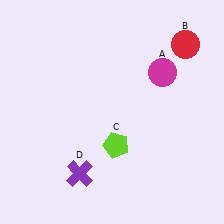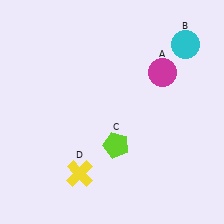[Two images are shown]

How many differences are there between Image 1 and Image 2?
There are 2 differences between the two images.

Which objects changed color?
B changed from red to cyan. D changed from purple to yellow.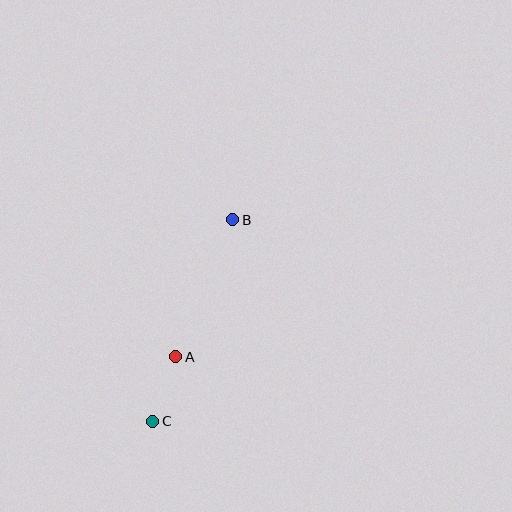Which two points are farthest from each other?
Points B and C are farthest from each other.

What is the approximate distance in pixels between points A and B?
The distance between A and B is approximately 149 pixels.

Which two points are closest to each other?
Points A and C are closest to each other.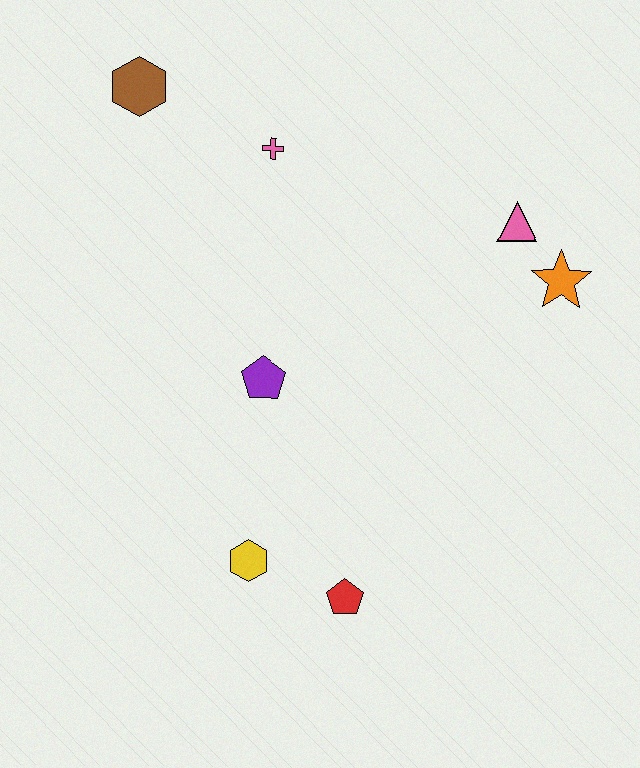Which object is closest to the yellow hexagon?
The red pentagon is closest to the yellow hexagon.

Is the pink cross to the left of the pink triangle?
Yes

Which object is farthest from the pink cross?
The red pentagon is farthest from the pink cross.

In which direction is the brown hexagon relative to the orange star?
The brown hexagon is to the left of the orange star.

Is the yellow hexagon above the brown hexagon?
No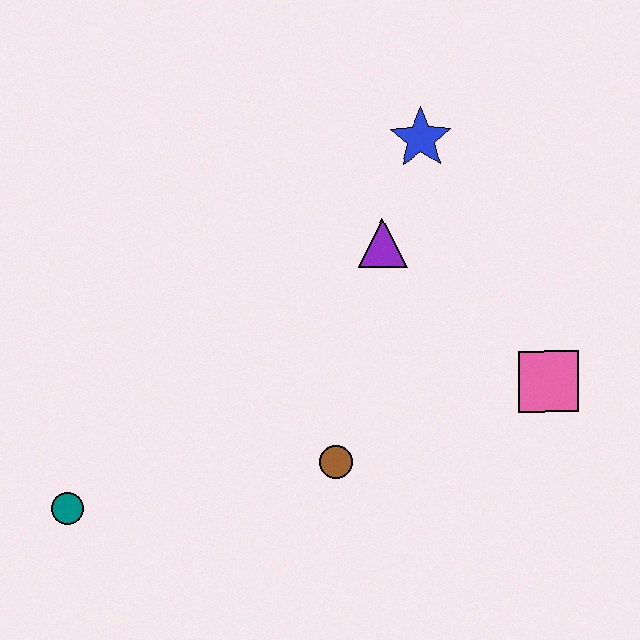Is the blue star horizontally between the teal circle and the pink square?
Yes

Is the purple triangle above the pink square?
Yes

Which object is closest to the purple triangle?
The blue star is closest to the purple triangle.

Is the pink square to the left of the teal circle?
No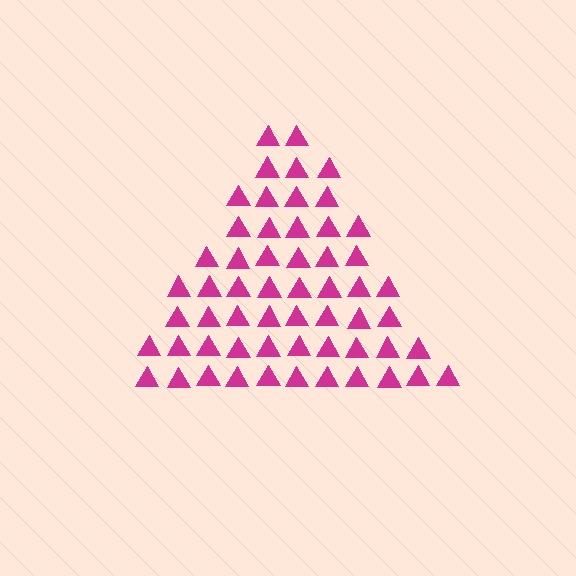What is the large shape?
The large shape is a triangle.